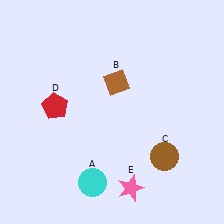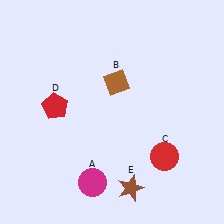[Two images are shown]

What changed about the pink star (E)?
In Image 1, E is pink. In Image 2, it changed to brown.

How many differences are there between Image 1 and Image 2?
There are 3 differences between the two images.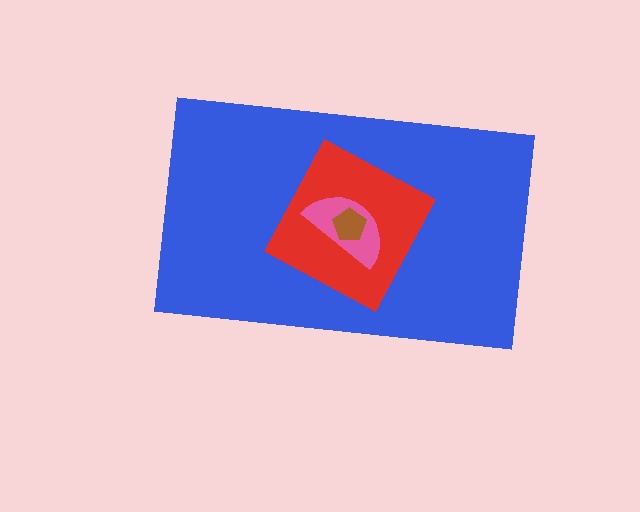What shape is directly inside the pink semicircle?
The brown pentagon.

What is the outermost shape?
The blue rectangle.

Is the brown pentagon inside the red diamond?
Yes.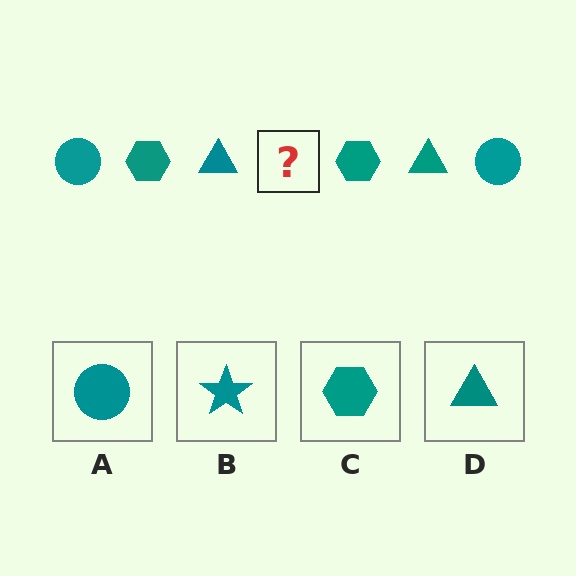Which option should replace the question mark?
Option A.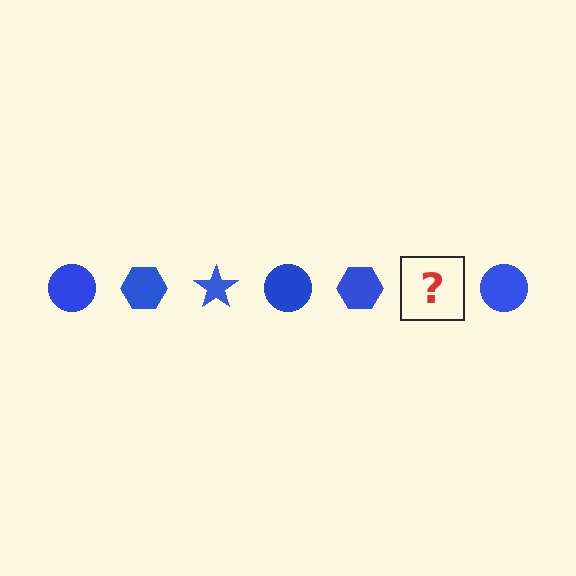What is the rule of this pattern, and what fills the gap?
The rule is that the pattern cycles through circle, hexagon, star shapes in blue. The gap should be filled with a blue star.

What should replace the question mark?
The question mark should be replaced with a blue star.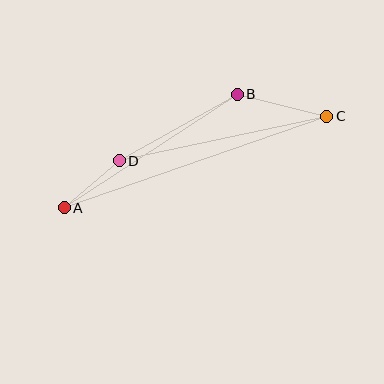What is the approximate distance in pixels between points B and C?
The distance between B and C is approximately 92 pixels.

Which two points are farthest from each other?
Points A and C are farthest from each other.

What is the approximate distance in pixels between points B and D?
The distance between B and D is approximately 135 pixels.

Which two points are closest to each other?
Points A and D are closest to each other.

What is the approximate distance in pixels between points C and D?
The distance between C and D is approximately 212 pixels.